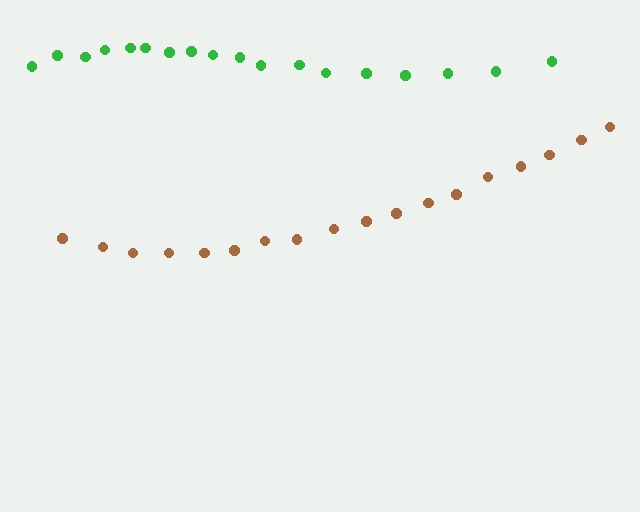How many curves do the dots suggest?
There are 2 distinct paths.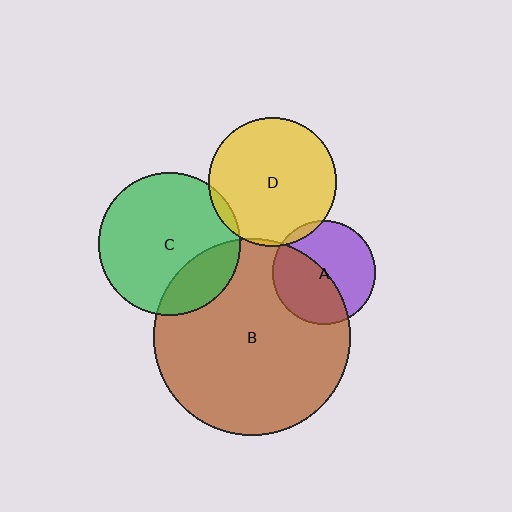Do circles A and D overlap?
Yes.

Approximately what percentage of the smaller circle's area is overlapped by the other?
Approximately 5%.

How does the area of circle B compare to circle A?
Approximately 3.6 times.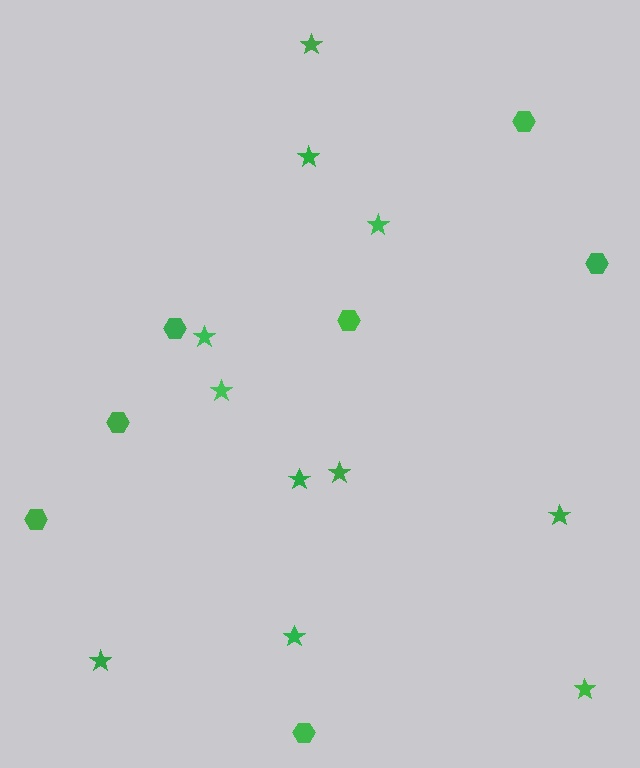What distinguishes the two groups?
There are 2 groups: one group of stars (11) and one group of hexagons (7).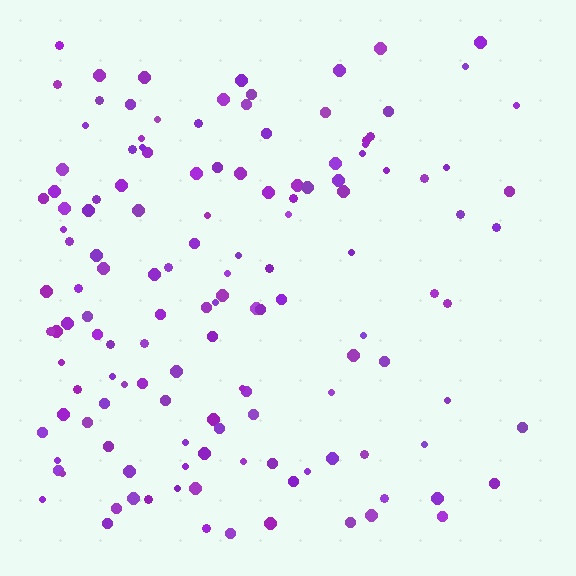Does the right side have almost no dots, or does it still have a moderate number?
Still a moderate number, just noticeably fewer than the left.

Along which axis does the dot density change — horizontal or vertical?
Horizontal.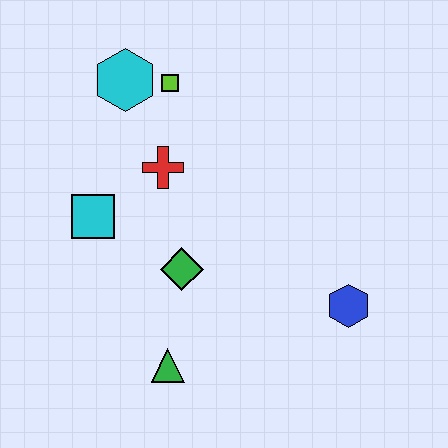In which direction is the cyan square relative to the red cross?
The cyan square is to the left of the red cross.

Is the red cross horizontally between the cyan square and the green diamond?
Yes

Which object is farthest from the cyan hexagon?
The blue hexagon is farthest from the cyan hexagon.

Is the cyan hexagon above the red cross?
Yes